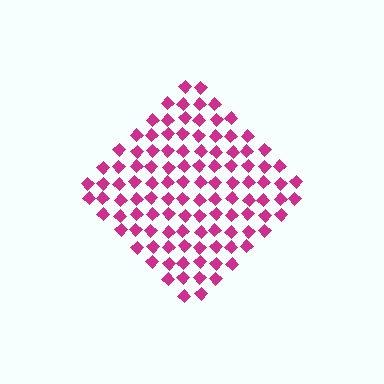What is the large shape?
The large shape is a diamond.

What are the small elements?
The small elements are diamonds.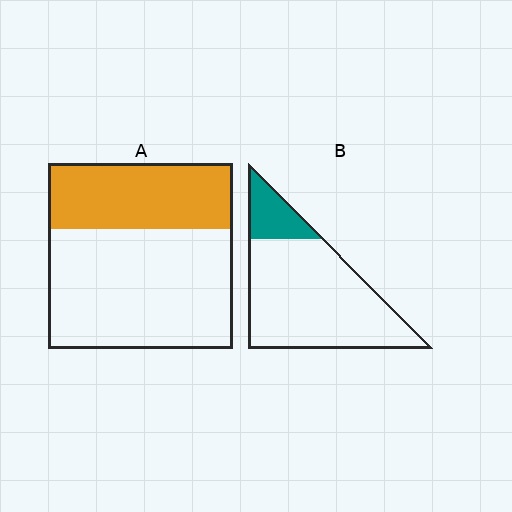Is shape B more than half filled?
No.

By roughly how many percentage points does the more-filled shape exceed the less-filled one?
By roughly 20 percentage points (A over B).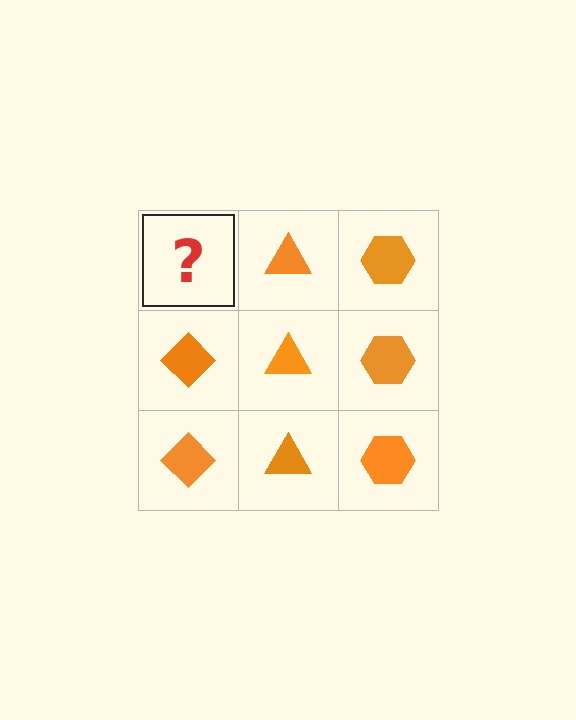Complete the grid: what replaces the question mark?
The question mark should be replaced with an orange diamond.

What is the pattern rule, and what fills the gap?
The rule is that each column has a consistent shape. The gap should be filled with an orange diamond.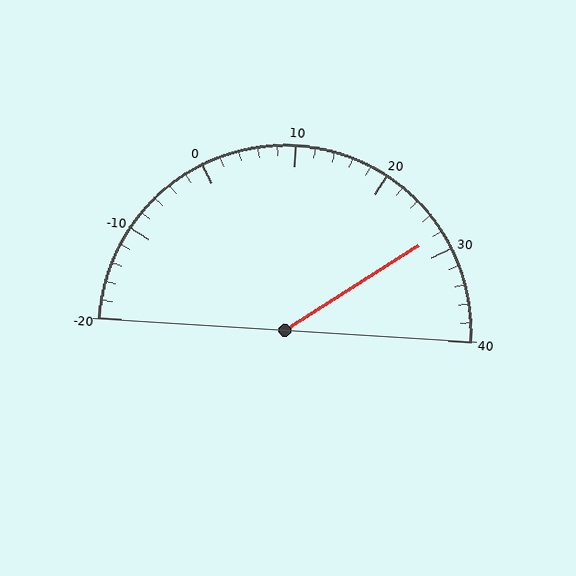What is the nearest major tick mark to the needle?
The nearest major tick mark is 30.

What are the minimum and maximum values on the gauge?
The gauge ranges from -20 to 40.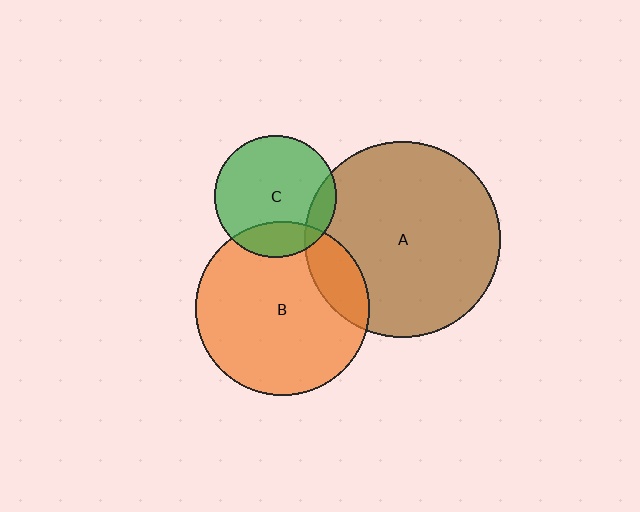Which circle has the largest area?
Circle A (brown).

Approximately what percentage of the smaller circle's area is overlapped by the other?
Approximately 20%.